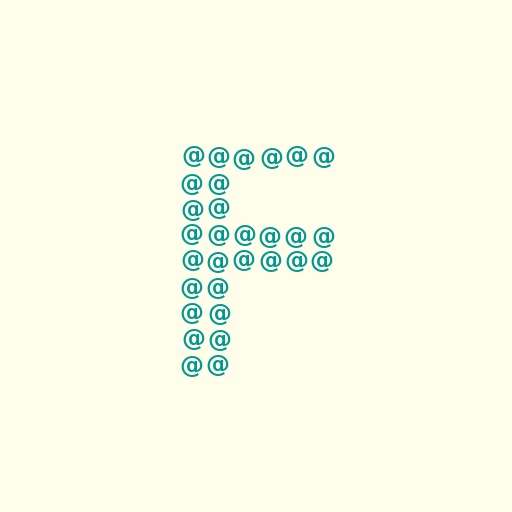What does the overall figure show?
The overall figure shows the letter F.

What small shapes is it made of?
It is made of small at signs.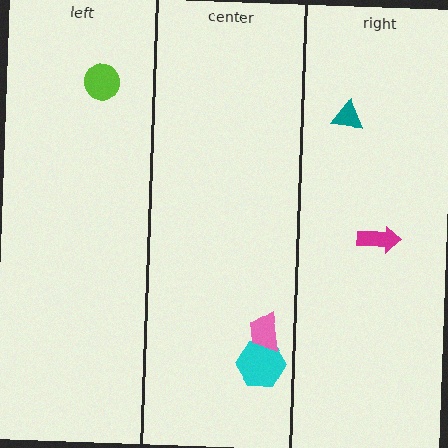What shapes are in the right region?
The teal triangle, the magenta arrow.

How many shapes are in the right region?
2.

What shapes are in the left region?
The lime circle.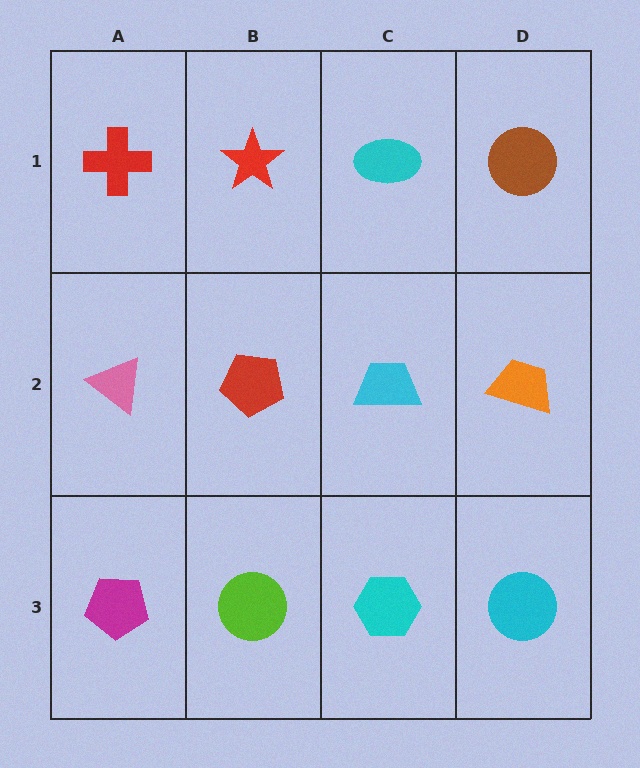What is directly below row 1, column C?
A cyan trapezoid.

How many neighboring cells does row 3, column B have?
3.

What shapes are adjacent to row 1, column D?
An orange trapezoid (row 2, column D), a cyan ellipse (row 1, column C).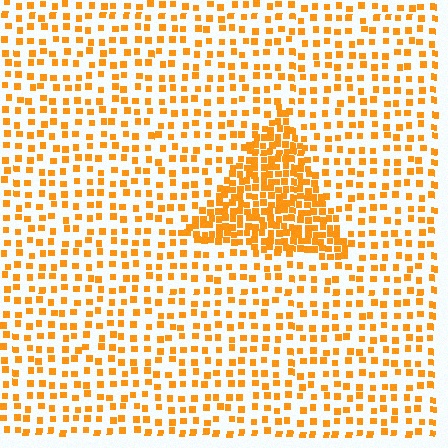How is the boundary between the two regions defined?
The boundary is defined by a change in element density (approximately 2.6x ratio). All elements are the same color, size, and shape.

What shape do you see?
I see a triangle.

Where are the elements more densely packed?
The elements are more densely packed inside the triangle boundary.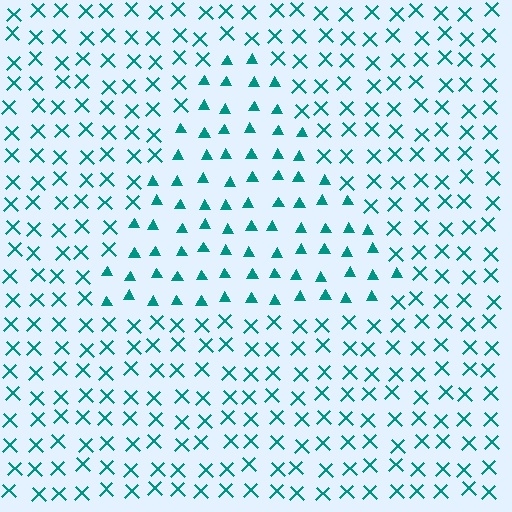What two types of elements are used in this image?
The image uses triangles inside the triangle region and X marks outside it.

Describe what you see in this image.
The image is filled with small teal elements arranged in a uniform grid. A triangle-shaped region contains triangles, while the surrounding area contains X marks. The boundary is defined purely by the change in element shape.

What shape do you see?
I see a triangle.